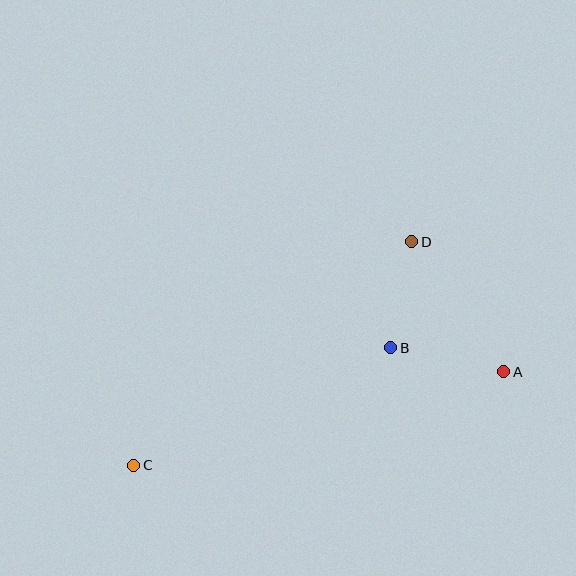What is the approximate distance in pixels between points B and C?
The distance between B and C is approximately 283 pixels.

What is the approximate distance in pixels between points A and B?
The distance between A and B is approximately 115 pixels.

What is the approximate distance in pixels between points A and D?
The distance between A and D is approximately 159 pixels.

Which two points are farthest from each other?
Points A and C are farthest from each other.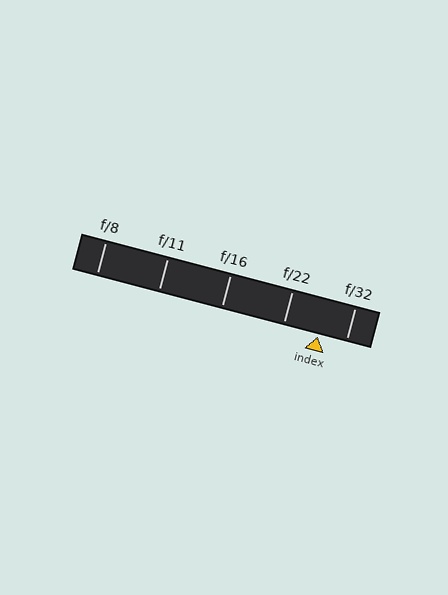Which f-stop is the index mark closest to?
The index mark is closest to f/32.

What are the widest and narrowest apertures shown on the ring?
The widest aperture shown is f/8 and the narrowest is f/32.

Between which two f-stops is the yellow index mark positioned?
The index mark is between f/22 and f/32.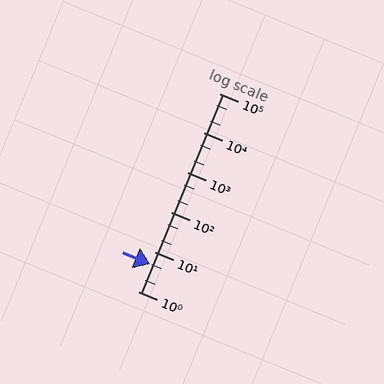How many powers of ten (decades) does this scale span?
The scale spans 5 decades, from 1 to 100000.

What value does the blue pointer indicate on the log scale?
The pointer indicates approximately 5.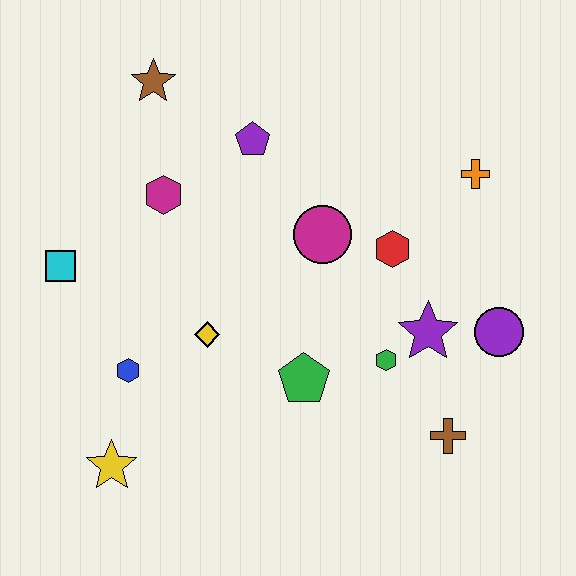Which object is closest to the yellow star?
The blue hexagon is closest to the yellow star.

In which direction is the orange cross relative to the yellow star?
The orange cross is to the right of the yellow star.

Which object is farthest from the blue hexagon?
The orange cross is farthest from the blue hexagon.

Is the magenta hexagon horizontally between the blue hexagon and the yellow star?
No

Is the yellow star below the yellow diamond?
Yes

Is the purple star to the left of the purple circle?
Yes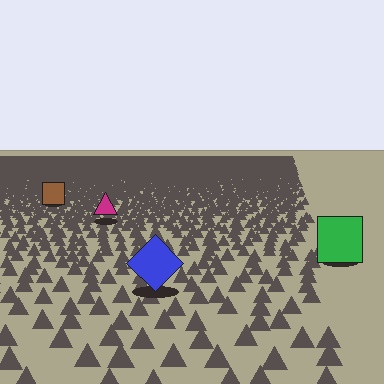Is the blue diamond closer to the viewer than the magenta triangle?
Yes. The blue diamond is closer — you can tell from the texture gradient: the ground texture is coarser near it.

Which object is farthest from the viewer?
The brown square is farthest from the viewer. It appears smaller and the ground texture around it is denser.